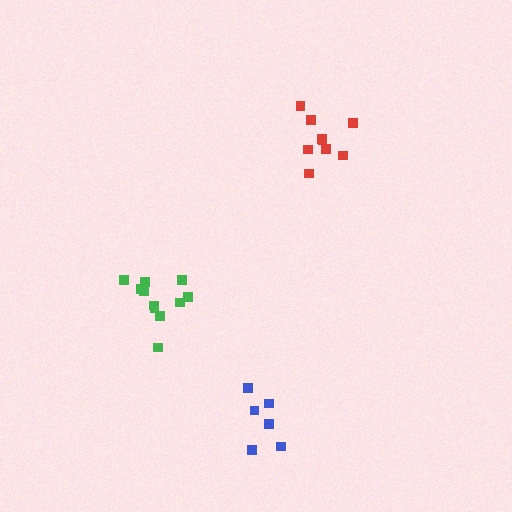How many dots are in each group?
Group 1: 9 dots, Group 2: 6 dots, Group 3: 11 dots (26 total).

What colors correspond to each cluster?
The clusters are colored: red, blue, green.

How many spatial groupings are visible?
There are 3 spatial groupings.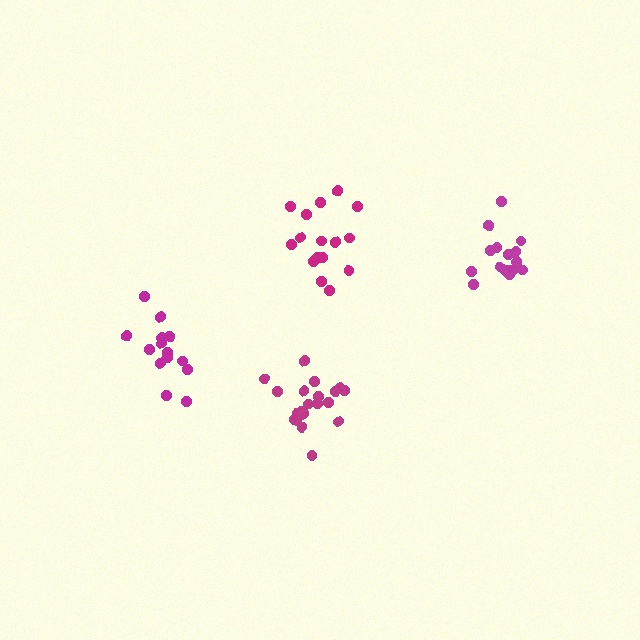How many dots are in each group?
Group 1: 20 dots, Group 2: 14 dots, Group 3: 16 dots, Group 4: 16 dots (66 total).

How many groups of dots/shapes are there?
There are 4 groups.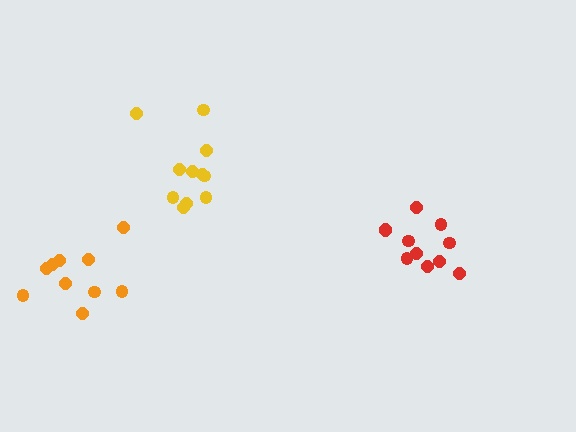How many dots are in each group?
Group 1: 10 dots, Group 2: 11 dots, Group 3: 11 dots (32 total).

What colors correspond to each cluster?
The clusters are colored: orange, red, yellow.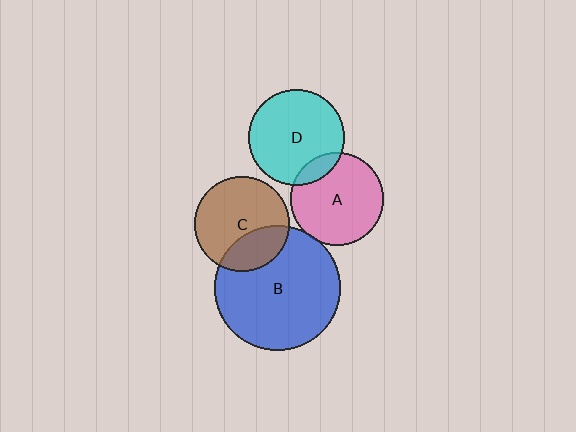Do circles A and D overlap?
Yes.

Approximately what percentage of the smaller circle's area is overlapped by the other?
Approximately 10%.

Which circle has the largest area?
Circle B (blue).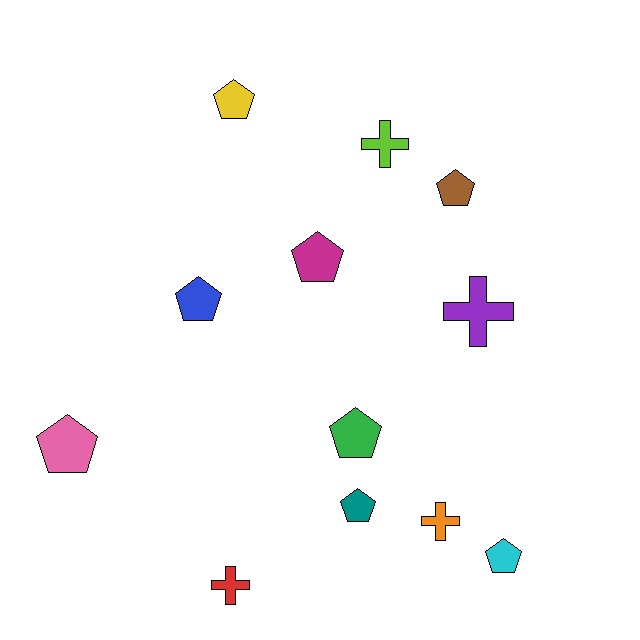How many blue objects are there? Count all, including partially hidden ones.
There is 1 blue object.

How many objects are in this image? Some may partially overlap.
There are 12 objects.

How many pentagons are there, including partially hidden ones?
There are 8 pentagons.